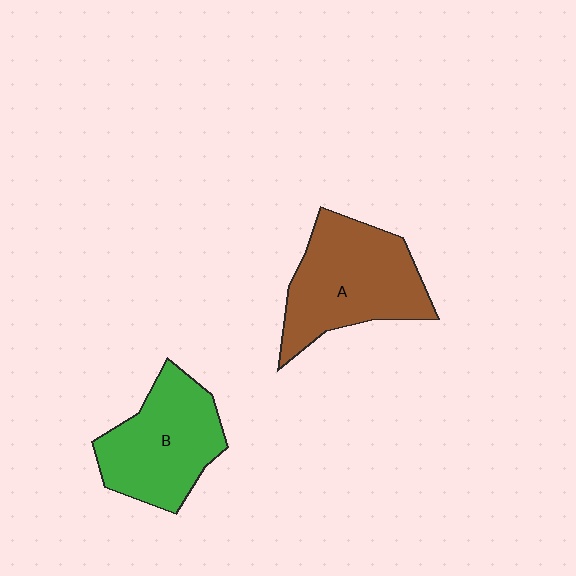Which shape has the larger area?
Shape A (brown).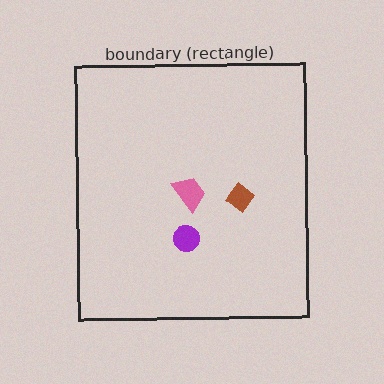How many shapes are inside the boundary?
3 inside, 0 outside.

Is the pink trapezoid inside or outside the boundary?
Inside.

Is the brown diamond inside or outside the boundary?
Inside.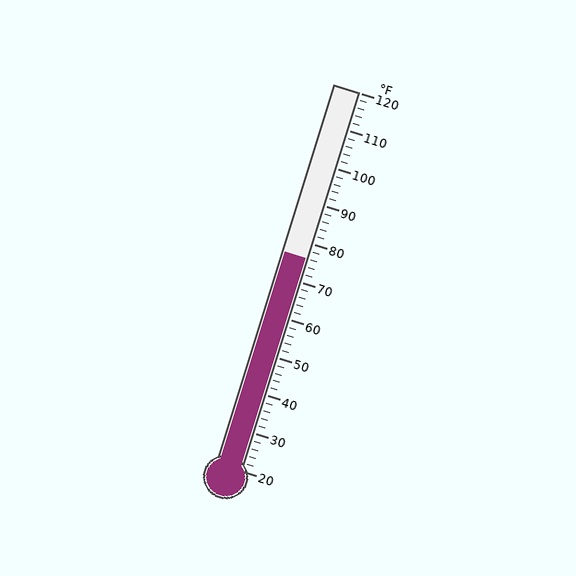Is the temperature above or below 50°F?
The temperature is above 50°F.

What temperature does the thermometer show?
The thermometer shows approximately 76°F.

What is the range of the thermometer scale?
The thermometer scale ranges from 20°F to 120°F.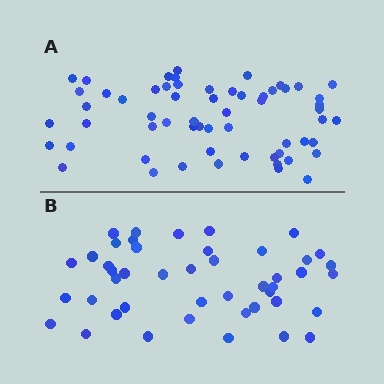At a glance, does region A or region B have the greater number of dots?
Region A (the top region) has more dots.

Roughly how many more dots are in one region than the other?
Region A has approximately 15 more dots than region B.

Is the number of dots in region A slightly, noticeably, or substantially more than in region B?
Region A has noticeably more, but not dramatically so. The ratio is roughly 1.3 to 1.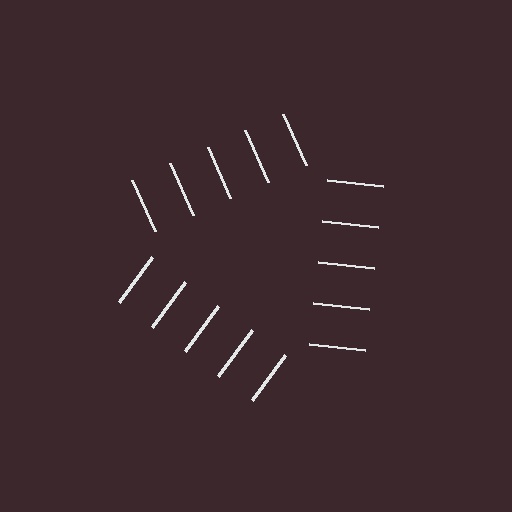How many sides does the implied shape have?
3 sides — the line-ends trace a triangle.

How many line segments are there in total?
15 — 5 along each of the 3 edges.